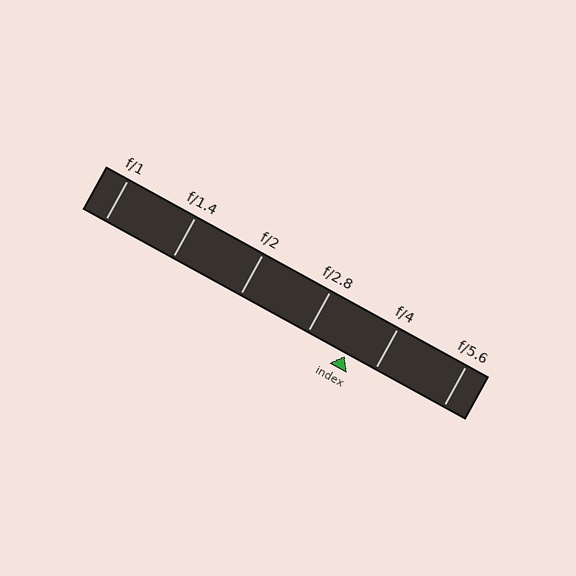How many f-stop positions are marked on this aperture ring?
There are 6 f-stop positions marked.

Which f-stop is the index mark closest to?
The index mark is closest to f/4.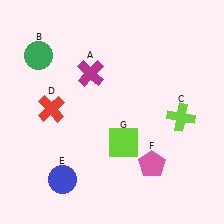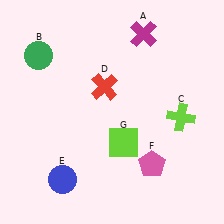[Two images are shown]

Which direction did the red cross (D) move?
The red cross (D) moved right.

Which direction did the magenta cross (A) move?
The magenta cross (A) moved right.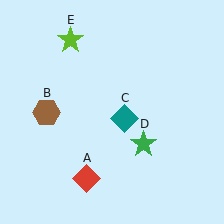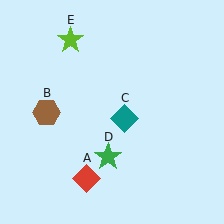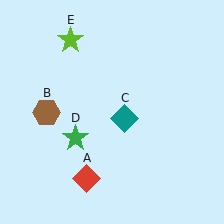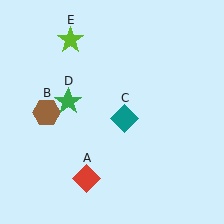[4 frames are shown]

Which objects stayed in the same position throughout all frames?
Red diamond (object A) and brown hexagon (object B) and teal diamond (object C) and lime star (object E) remained stationary.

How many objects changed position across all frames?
1 object changed position: green star (object D).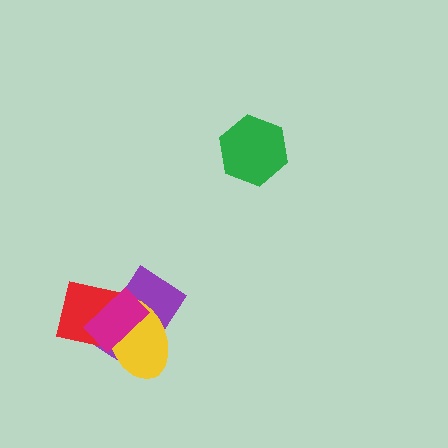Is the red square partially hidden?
Yes, it is partially covered by another shape.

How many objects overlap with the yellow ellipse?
3 objects overlap with the yellow ellipse.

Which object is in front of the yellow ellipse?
The magenta rectangle is in front of the yellow ellipse.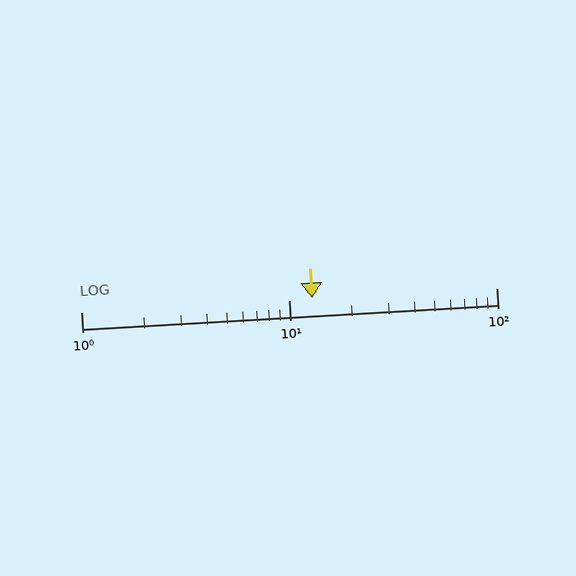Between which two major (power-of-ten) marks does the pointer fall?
The pointer is between 10 and 100.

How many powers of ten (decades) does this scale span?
The scale spans 2 decades, from 1 to 100.